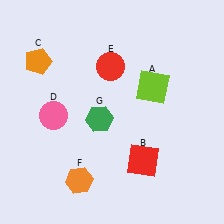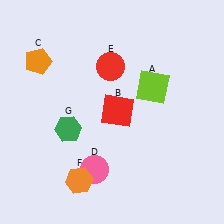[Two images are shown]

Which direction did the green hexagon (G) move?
The green hexagon (G) moved left.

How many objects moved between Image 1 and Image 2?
3 objects moved between the two images.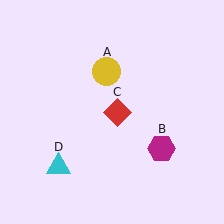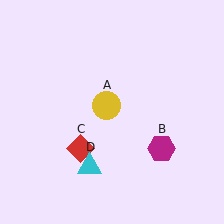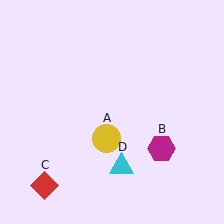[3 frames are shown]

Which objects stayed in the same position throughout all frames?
Magenta hexagon (object B) remained stationary.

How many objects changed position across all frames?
3 objects changed position: yellow circle (object A), red diamond (object C), cyan triangle (object D).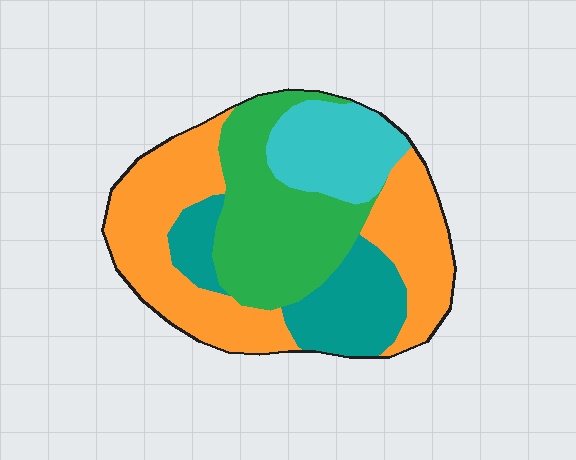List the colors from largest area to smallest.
From largest to smallest: orange, green, teal, cyan.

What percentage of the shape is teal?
Teal takes up between a sixth and a third of the shape.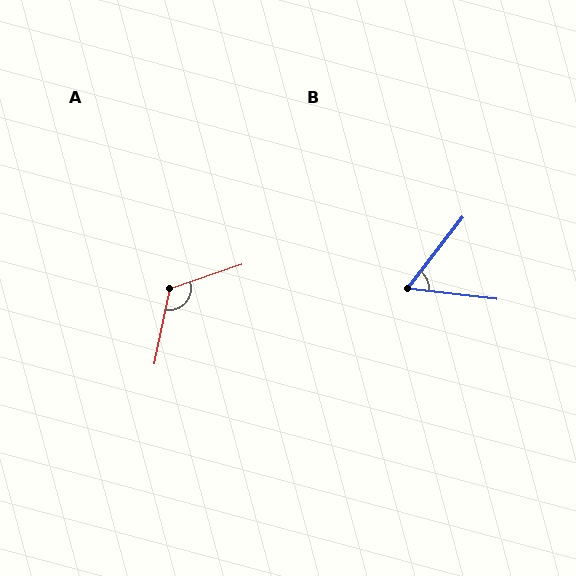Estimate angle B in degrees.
Approximately 59 degrees.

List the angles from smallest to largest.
B (59°), A (120°).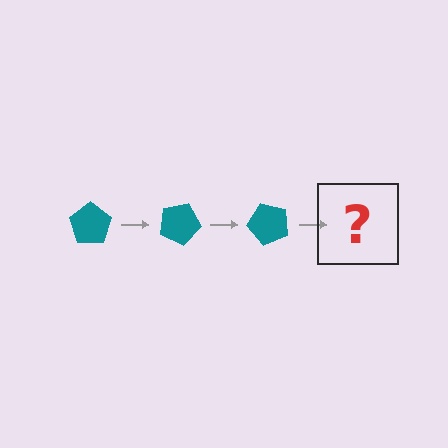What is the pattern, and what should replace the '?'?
The pattern is that the pentagon rotates 25 degrees each step. The '?' should be a teal pentagon rotated 75 degrees.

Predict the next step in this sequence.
The next step is a teal pentagon rotated 75 degrees.